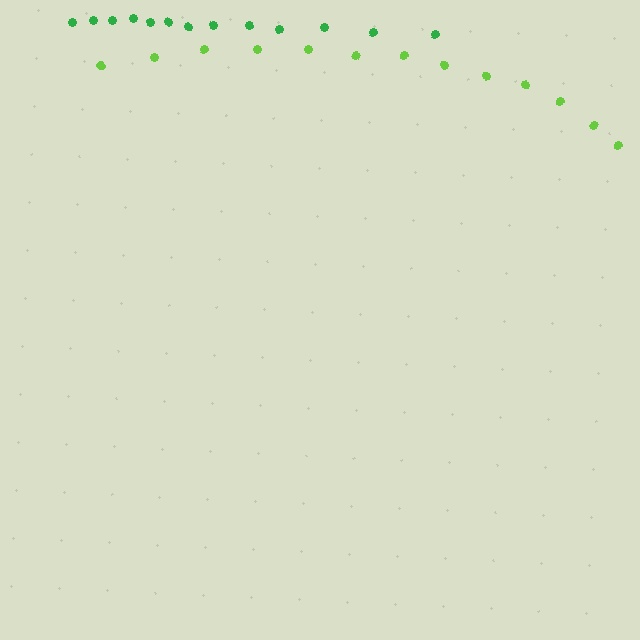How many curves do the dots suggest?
There are 2 distinct paths.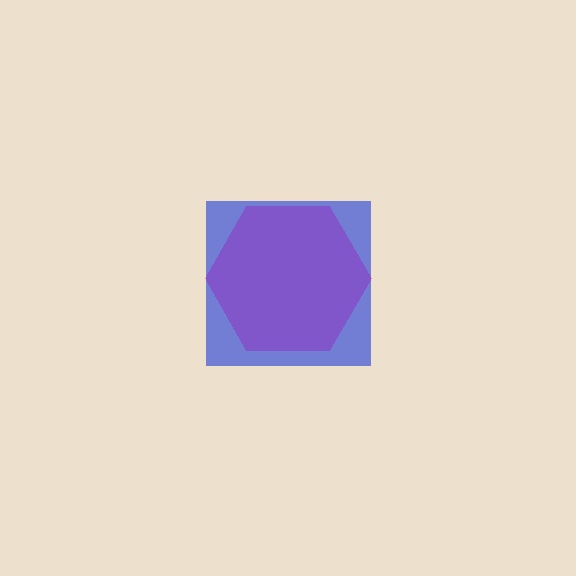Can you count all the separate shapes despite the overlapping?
Yes, there are 2 separate shapes.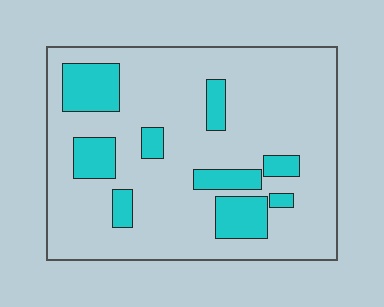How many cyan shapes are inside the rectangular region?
9.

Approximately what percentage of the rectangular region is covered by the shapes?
Approximately 20%.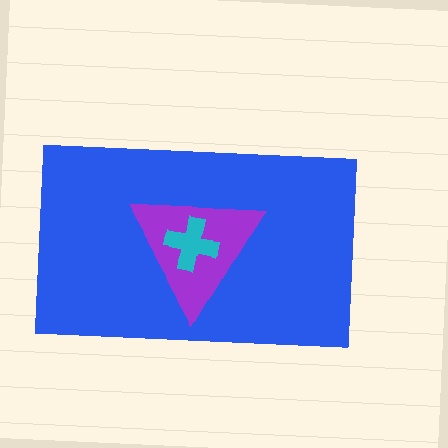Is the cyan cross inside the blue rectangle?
Yes.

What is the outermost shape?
The blue rectangle.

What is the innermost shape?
The cyan cross.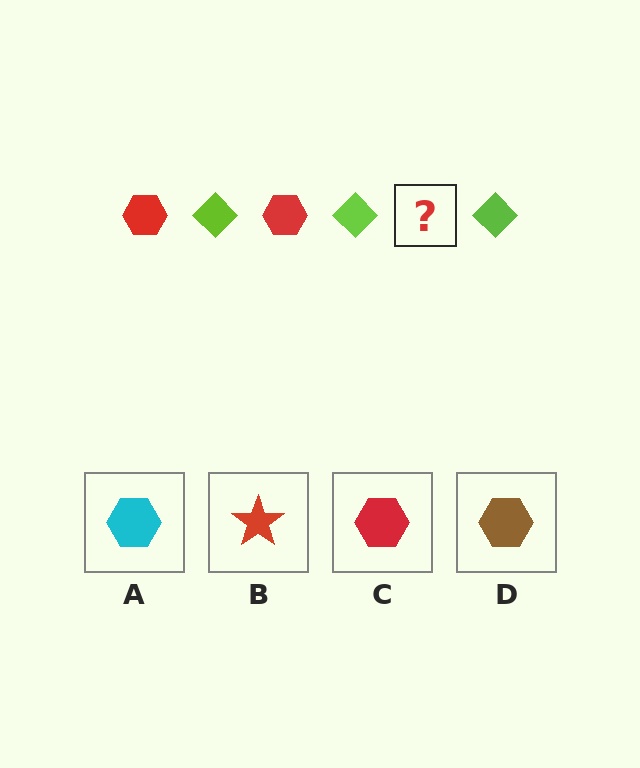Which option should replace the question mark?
Option C.